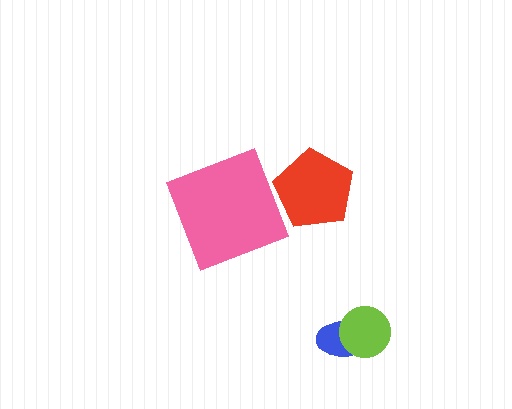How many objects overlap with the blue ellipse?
1 object overlaps with the blue ellipse.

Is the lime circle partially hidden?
No, no other shape covers it.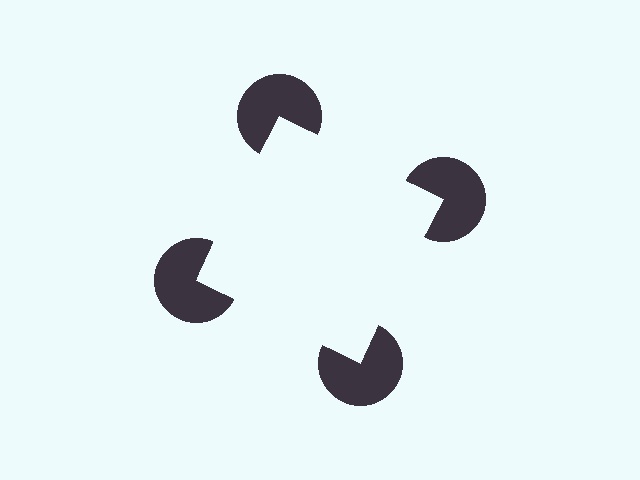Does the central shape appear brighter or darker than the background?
It typically appears slightly brighter than the background, even though no actual brightness change is drawn.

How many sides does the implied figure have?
4 sides.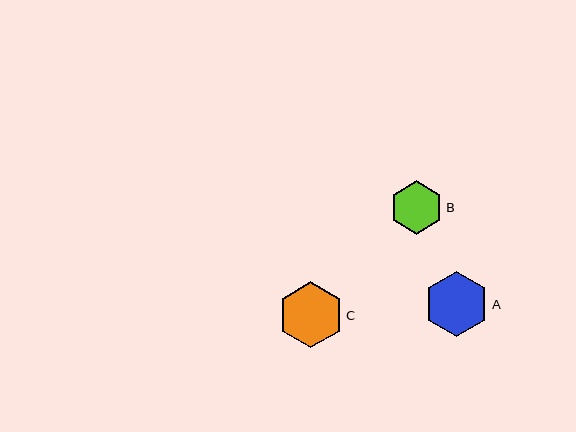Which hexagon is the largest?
Hexagon C is the largest with a size of approximately 66 pixels.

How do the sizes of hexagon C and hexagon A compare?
Hexagon C and hexagon A are approximately the same size.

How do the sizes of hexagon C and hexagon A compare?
Hexagon C and hexagon A are approximately the same size.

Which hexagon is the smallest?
Hexagon B is the smallest with a size of approximately 54 pixels.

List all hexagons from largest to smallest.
From largest to smallest: C, A, B.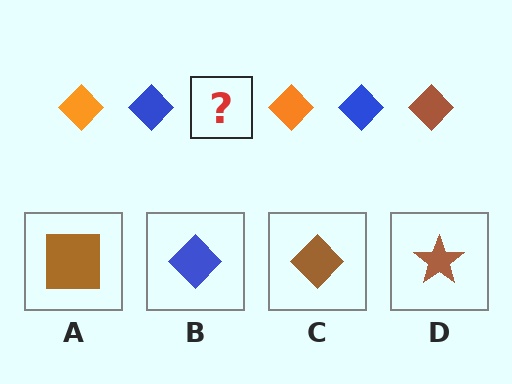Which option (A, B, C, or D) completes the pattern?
C.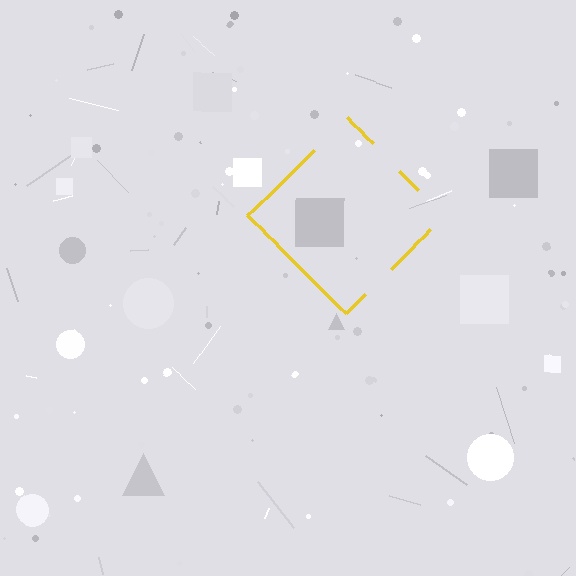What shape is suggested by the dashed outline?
The dashed outline suggests a diamond.